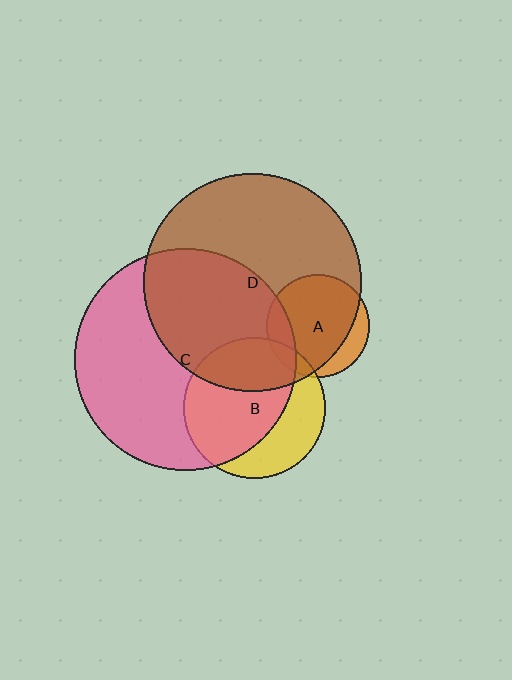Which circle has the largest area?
Circle C (pink).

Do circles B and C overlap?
Yes.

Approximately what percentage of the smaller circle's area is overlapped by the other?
Approximately 65%.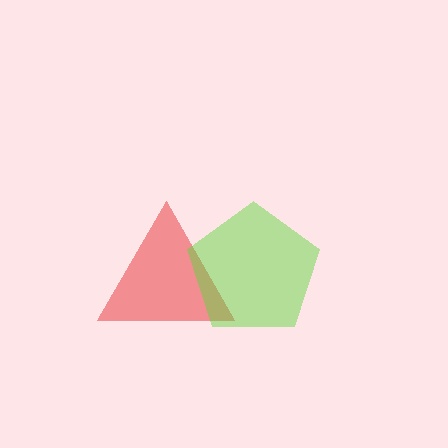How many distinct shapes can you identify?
There are 2 distinct shapes: a red triangle, a lime pentagon.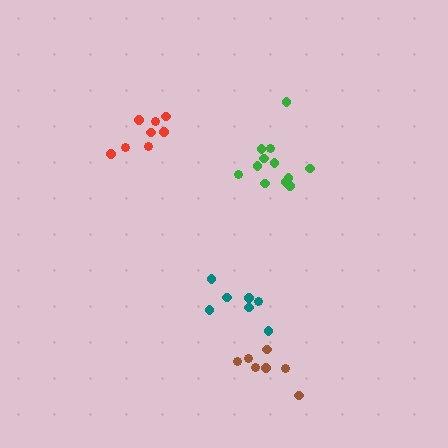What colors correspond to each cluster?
The clusters are colored: green, teal, red, brown.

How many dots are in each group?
Group 1: 12 dots, Group 2: 7 dots, Group 3: 8 dots, Group 4: 7 dots (34 total).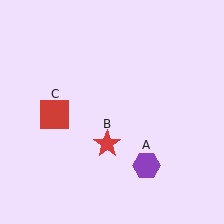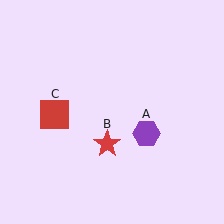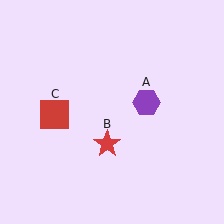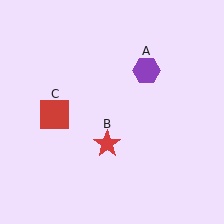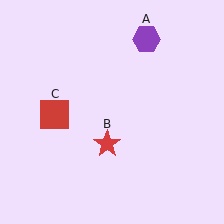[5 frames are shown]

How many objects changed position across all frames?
1 object changed position: purple hexagon (object A).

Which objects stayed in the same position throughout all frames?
Red star (object B) and red square (object C) remained stationary.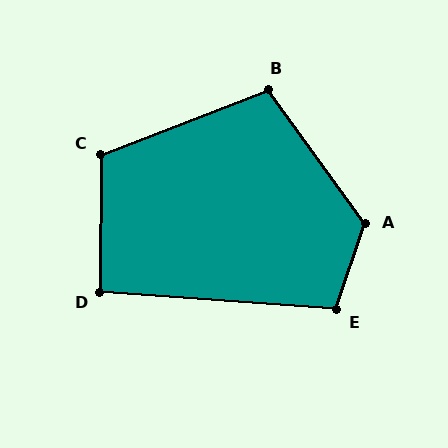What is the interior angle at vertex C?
Approximately 111 degrees (obtuse).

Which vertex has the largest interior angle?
A, at approximately 126 degrees.